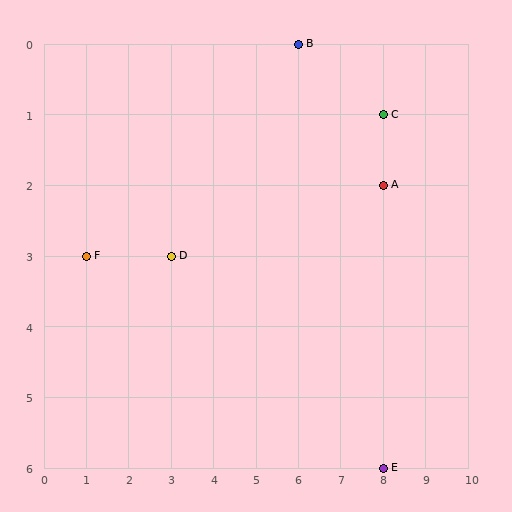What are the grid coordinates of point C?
Point C is at grid coordinates (8, 1).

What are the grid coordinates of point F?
Point F is at grid coordinates (1, 3).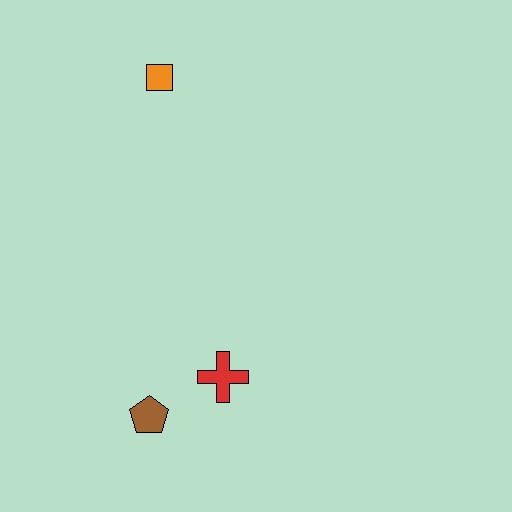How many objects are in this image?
There are 3 objects.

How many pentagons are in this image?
There is 1 pentagon.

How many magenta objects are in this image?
There are no magenta objects.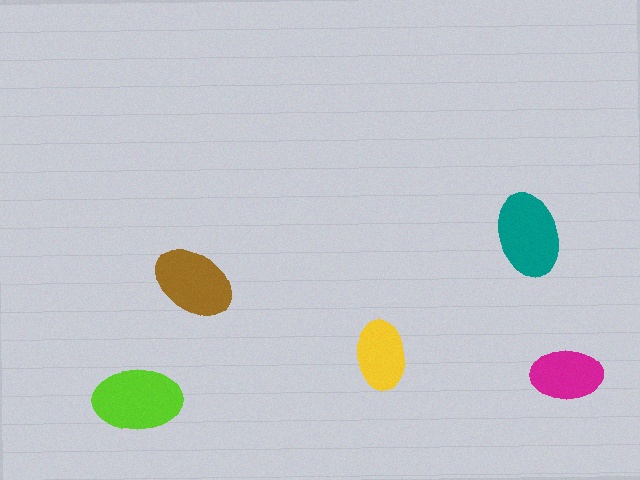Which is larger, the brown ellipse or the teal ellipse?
The teal one.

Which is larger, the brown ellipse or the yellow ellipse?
The brown one.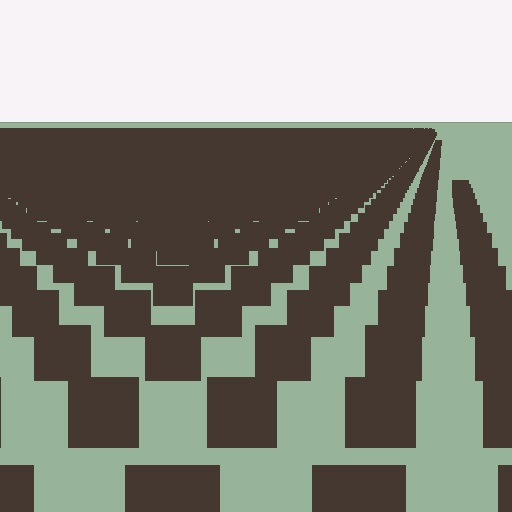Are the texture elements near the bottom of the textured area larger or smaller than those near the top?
Larger. Near the bottom, elements are closer to the viewer and appear at a bigger on-screen size.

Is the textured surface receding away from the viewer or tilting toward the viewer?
The surface is receding away from the viewer. Texture elements get smaller and denser toward the top.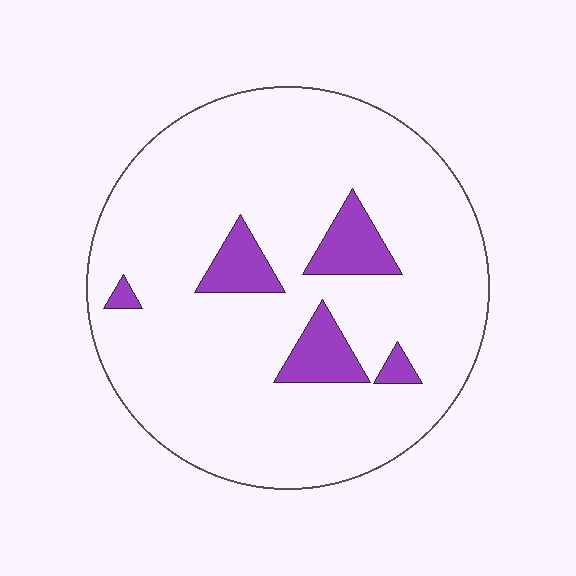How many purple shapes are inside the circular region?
5.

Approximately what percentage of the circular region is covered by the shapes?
Approximately 10%.